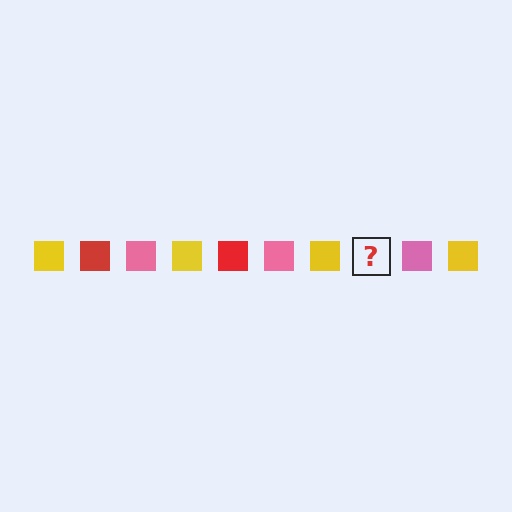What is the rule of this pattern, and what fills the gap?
The rule is that the pattern cycles through yellow, red, pink squares. The gap should be filled with a red square.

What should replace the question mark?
The question mark should be replaced with a red square.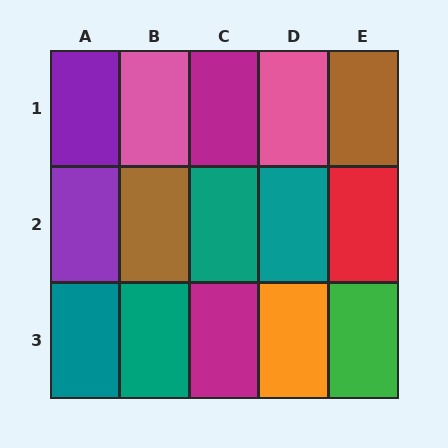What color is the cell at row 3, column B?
Teal.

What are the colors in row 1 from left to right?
Purple, pink, magenta, pink, brown.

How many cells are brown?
2 cells are brown.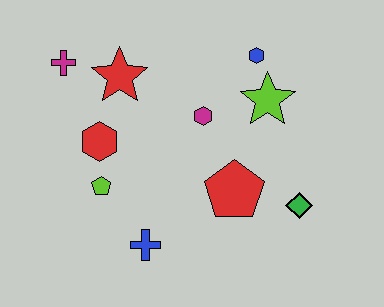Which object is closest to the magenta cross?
The red star is closest to the magenta cross.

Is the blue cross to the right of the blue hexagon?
No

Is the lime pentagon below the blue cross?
No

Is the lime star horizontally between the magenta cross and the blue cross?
No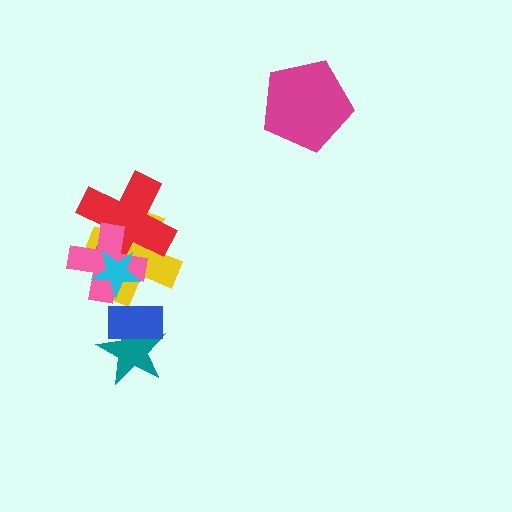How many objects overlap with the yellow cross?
4 objects overlap with the yellow cross.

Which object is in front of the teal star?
The blue rectangle is in front of the teal star.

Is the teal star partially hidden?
Yes, it is partially covered by another shape.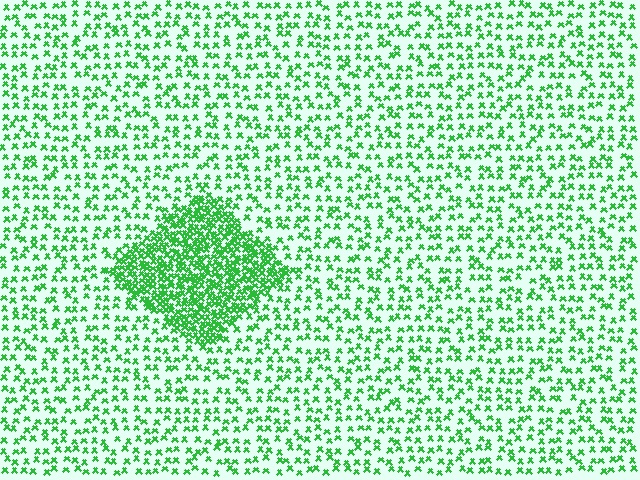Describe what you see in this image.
The image contains small green elements arranged at two different densities. A diamond-shaped region is visible where the elements are more densely packed than the surrounding area.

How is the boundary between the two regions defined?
The boundary is defined by a change in element density (approximately 2.8x ratio). All elements are the same color, size, and shape.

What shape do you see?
I see a diamond.